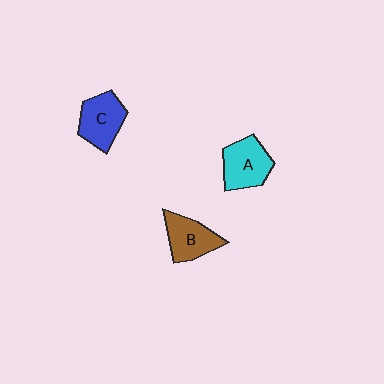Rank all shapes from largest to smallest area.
From largest to smallest: A (cyan), C (blue), B (brown).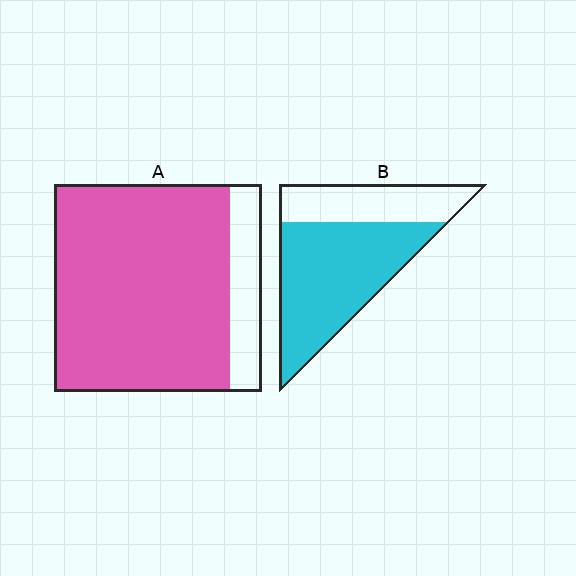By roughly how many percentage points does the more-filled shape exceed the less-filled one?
By roughly 20 percentage points (A over B).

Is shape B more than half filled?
Yes.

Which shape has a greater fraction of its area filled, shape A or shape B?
Shape A.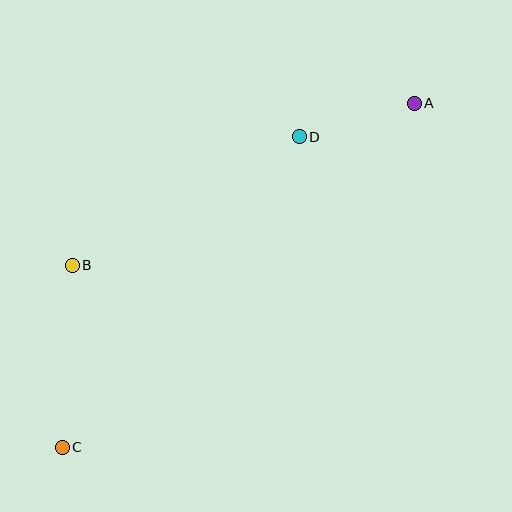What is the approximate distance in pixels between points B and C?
The distance between B and C is approximately 182 pixels.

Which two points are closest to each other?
Points A and D are closest to each other.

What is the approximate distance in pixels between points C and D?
The distance between C and D is approximately 391 pixels.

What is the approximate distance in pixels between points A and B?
The distance between A and B is approximately 379 pixels.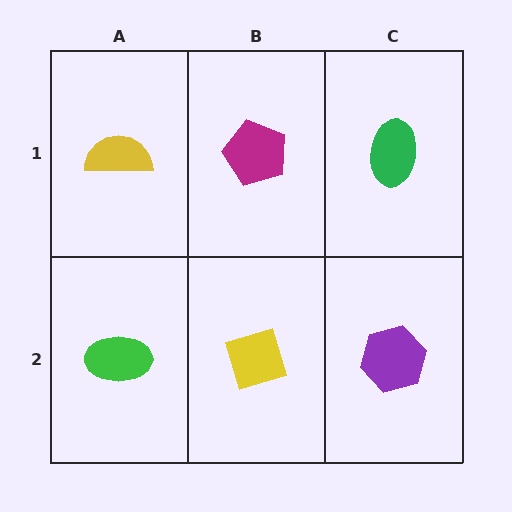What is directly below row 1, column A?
A green ellipse.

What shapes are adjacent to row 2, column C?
A green ellipse (row 1, column C), a yellow diamond (row 2, column B).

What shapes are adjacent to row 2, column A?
A yellow semicircle (row 1, column A), a yellow diamond (row 2, column B).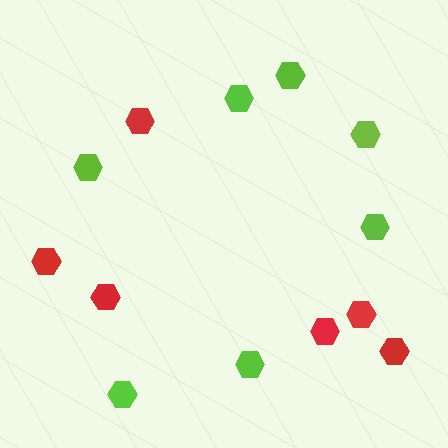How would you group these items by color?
There are 2 groups: one group of lime hexagons (7) and one group of red hexagons (6).